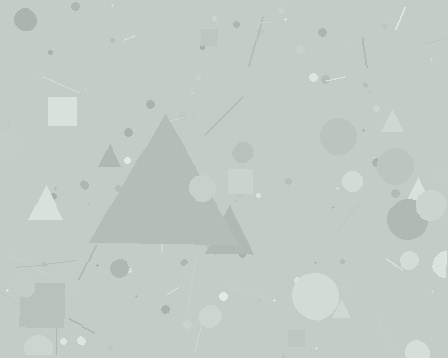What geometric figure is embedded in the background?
A triangle is embedded in the background.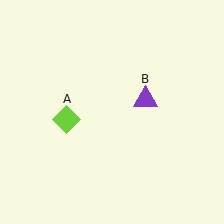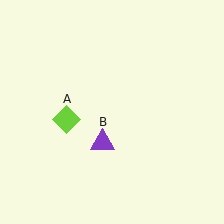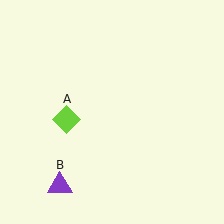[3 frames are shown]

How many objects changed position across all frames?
1 object changed position: purple triangle (object B).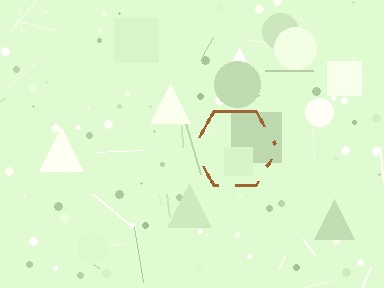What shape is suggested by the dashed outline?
The dashed outline suggests a hexagon.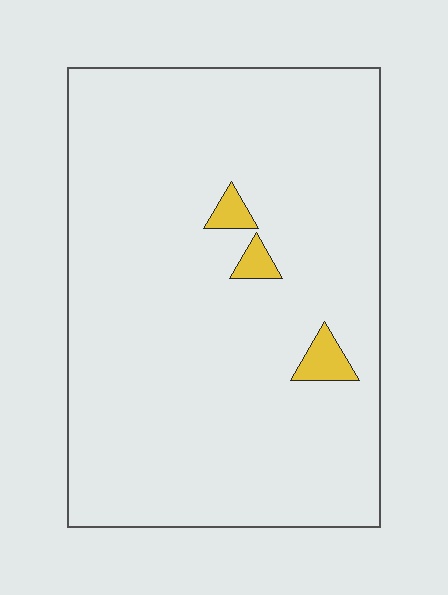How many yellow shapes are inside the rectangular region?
3.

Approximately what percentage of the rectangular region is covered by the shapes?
Approximately 5%.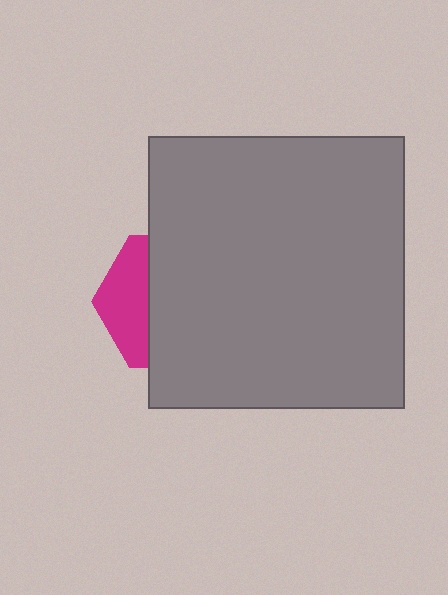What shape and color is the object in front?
The object in front is a gray rectangle.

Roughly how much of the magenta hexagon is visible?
A small part of it is visible (roughly 32%).